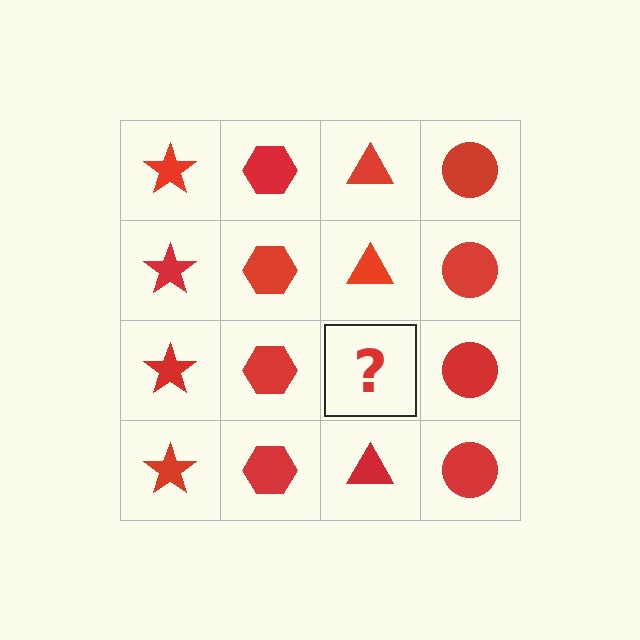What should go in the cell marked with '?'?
The missing cell should contain a red triangle.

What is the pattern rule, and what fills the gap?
The rule is that each column has a consistent shape. The gap should be filled with a red triangle.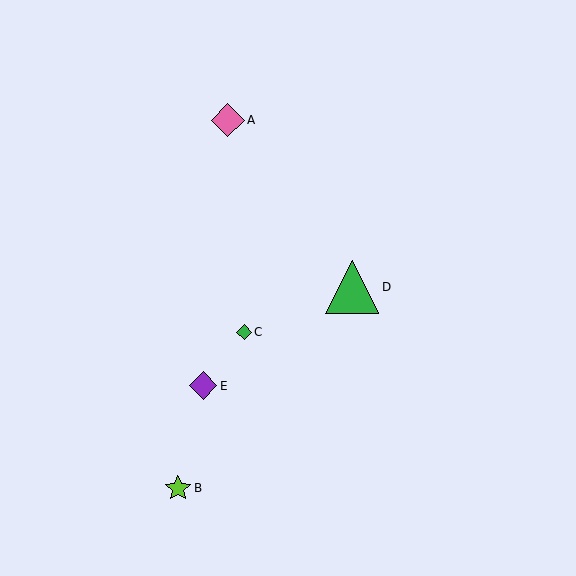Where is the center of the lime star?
The center of the lime star is at (178, 488).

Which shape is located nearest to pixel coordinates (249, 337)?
The green diamond (labeled C) at (244, 332) is nearest to that location.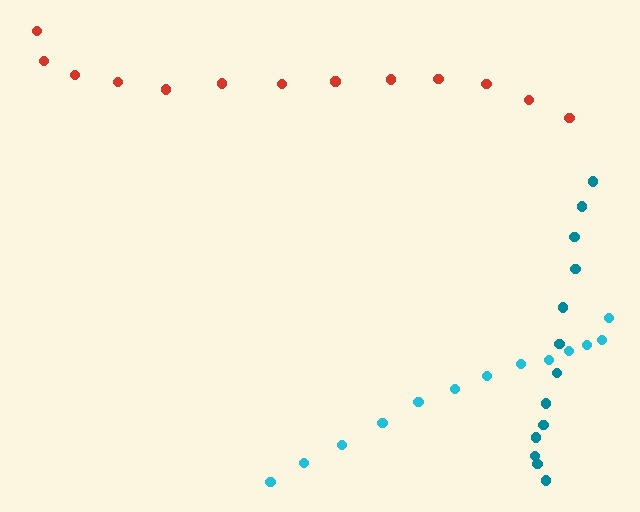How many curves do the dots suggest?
There are 3 distinct paths.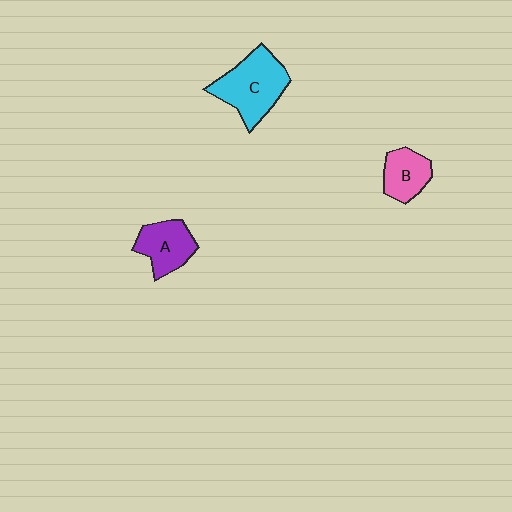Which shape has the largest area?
Shape C (cyan).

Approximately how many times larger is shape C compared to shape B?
Approximately 1.8 times.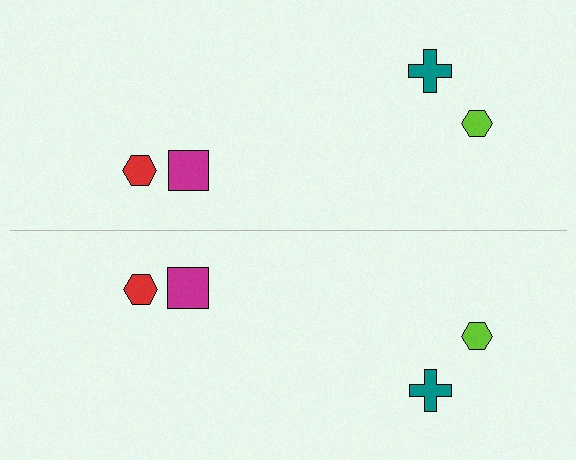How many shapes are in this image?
There are 8 shapes in this image.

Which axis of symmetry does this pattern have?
The pattern has a horizontal axis of symmetry running through the center of the image.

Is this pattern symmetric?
Yes, this pattern has bilateral (reflection) symmetry.